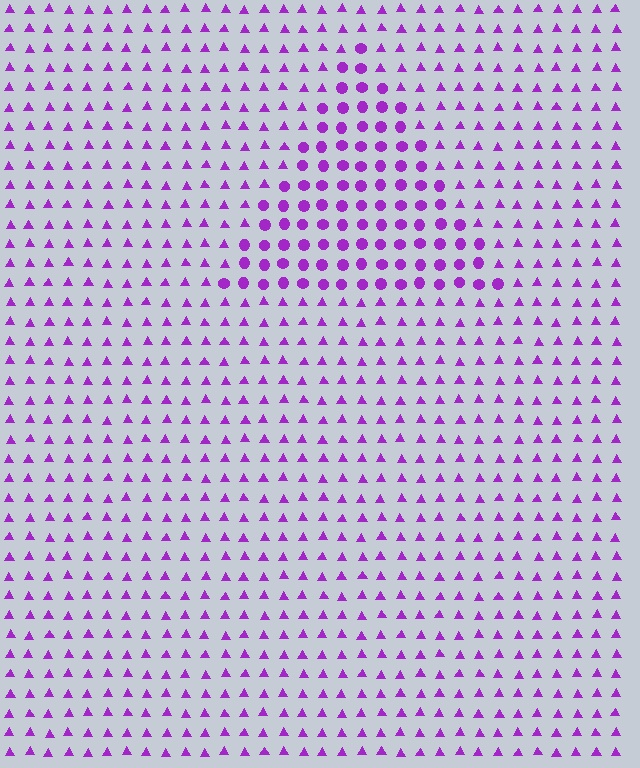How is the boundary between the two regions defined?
The boundary is defined by a change in element shape: circles inside vs. triangles outside. All elements share the same color and spacing.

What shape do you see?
I see a triangle.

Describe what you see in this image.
The image is filled with small purple elements arranged in a uniform grid. A triangle-shaped region contains circles, while the surrounding area contains triangles. The boundary is defined purely by the change in element shape.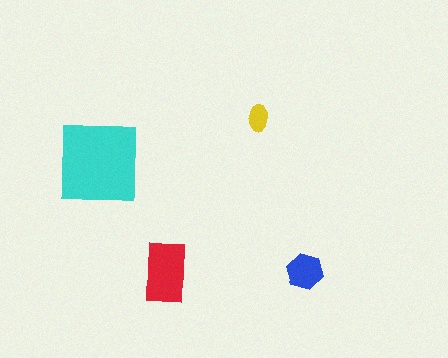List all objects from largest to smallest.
The cyan square, the red rectangle, the blue hexagon, the yellow ellipse.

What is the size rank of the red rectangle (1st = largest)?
2nd.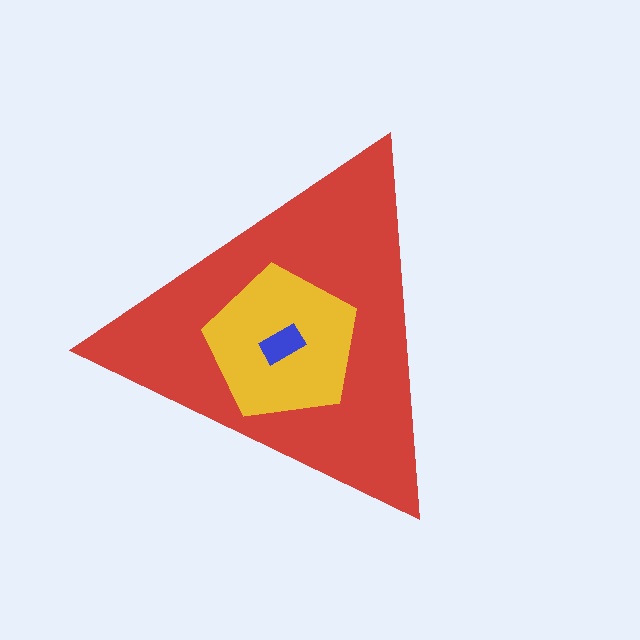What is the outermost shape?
The red triangle.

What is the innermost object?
The blue rectangle.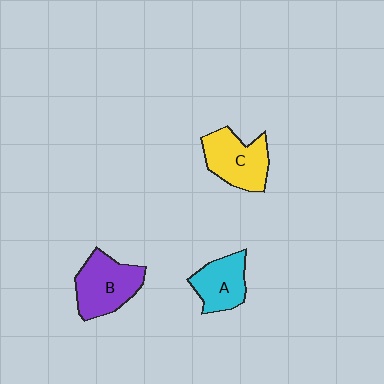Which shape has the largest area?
Shape B (purple).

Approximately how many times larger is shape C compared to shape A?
Approximately 1.2 times.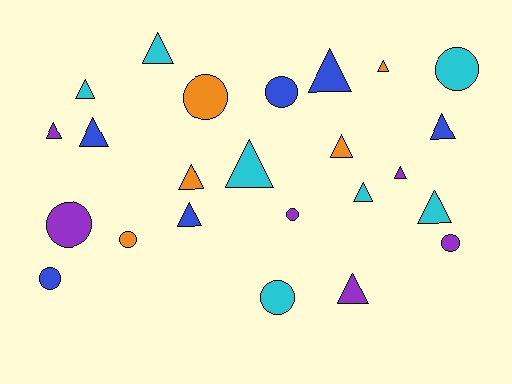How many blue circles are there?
There are 2 blue circles.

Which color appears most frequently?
Cyan, with 7 objects.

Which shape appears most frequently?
Triangle, with 15 objects.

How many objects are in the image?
There are 24 objects.